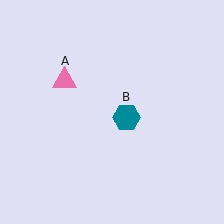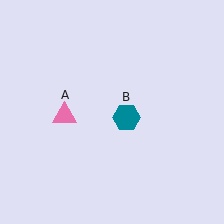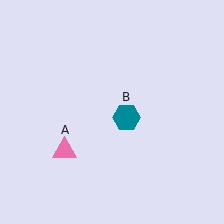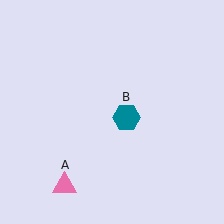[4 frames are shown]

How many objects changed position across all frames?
1 object changed position: pink triangle (object A).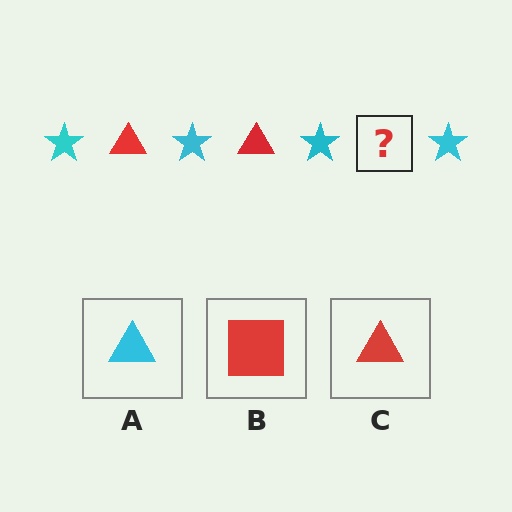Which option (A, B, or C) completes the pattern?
C.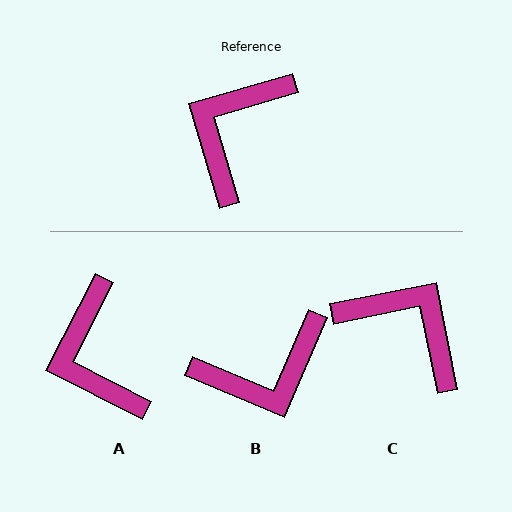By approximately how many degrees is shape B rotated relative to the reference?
Approximately 140 degrees counter-clockwise.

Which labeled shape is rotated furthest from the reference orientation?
B, about 140 degrees away.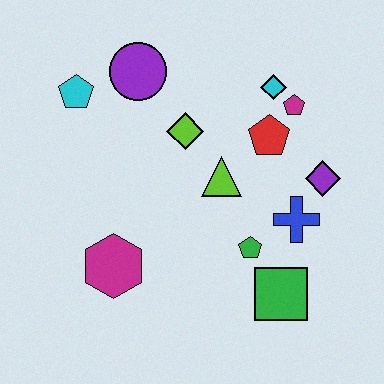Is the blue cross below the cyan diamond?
Yes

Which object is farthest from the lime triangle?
The cyan pentagon is farthest from the lime triangle.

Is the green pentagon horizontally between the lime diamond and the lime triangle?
No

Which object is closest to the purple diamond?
The blue cross is closest to the purple diamond.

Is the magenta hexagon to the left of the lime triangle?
Yes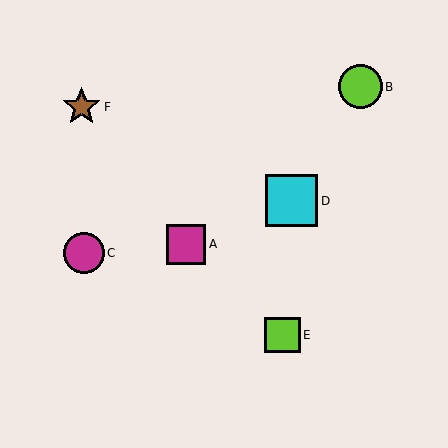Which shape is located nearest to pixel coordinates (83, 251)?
The magenta circle (labeled C) at (84, 253) is nearest to that location.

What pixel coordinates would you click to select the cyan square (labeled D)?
Click at (292, 201) to select the cyan square D.